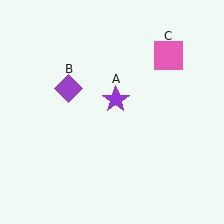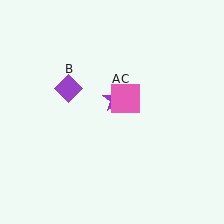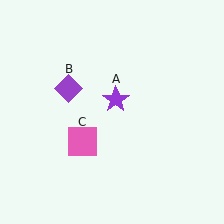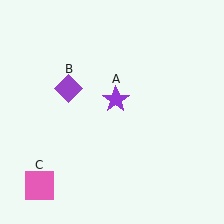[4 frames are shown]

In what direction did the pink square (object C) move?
The pink square (object C) moved down and to the left.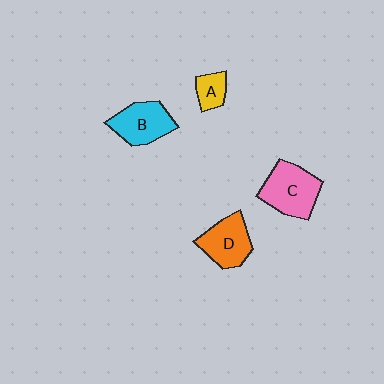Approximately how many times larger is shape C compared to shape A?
Approximately 2.5 times.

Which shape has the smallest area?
Shape A (yellow).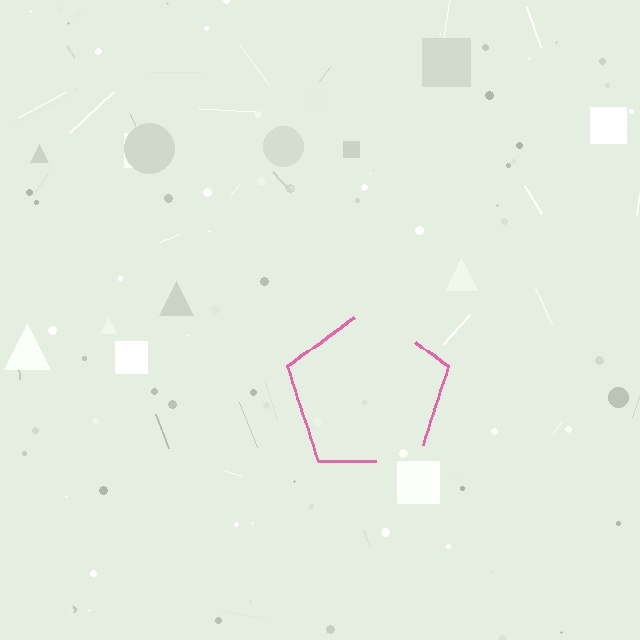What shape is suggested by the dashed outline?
The dashed outline suggests a pentagon.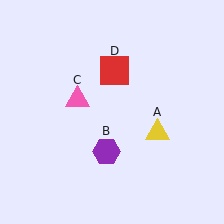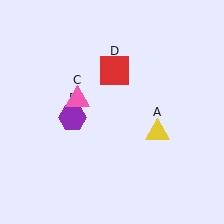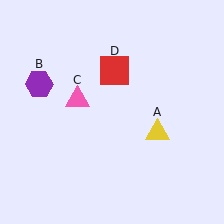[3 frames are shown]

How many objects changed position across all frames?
1 object changed position: purple hexagon (object B).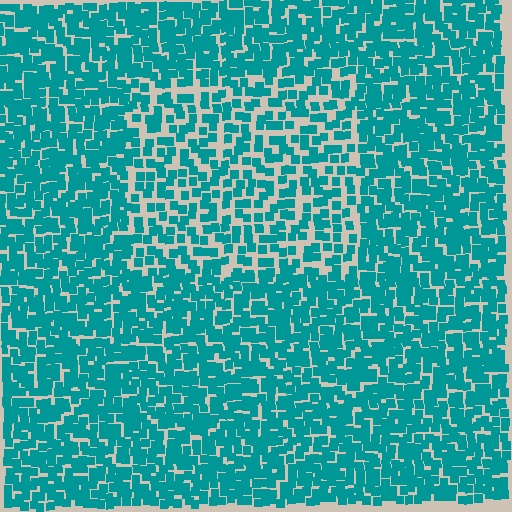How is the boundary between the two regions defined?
The boundary is defined by a change in element density (approximately 1.7x ratio). All elements are the same color, size, and shape.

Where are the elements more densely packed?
The elements are more densely packed outside the rectangle boundary.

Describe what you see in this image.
The image contains small teal elements arranged at two different densities. A rectangle-shaped region is visible where the elements are less densely packed than the surrounding area.